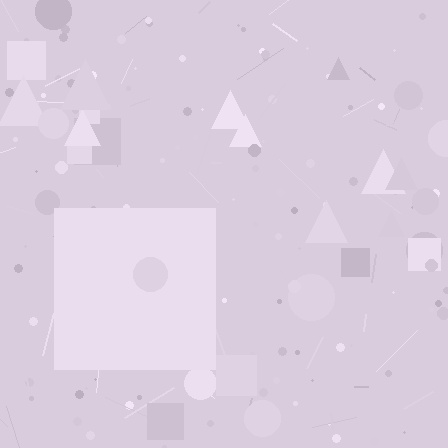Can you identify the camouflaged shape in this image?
The camouflaged shape is a square.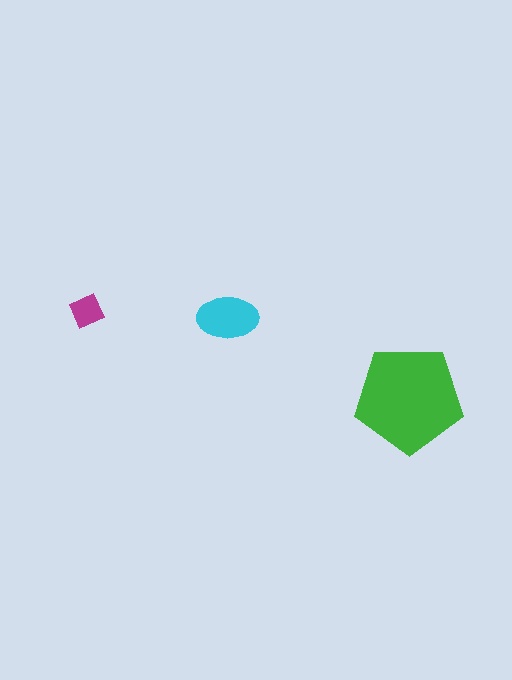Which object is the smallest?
The magenta diamond.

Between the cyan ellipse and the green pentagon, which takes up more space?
The green pentagon.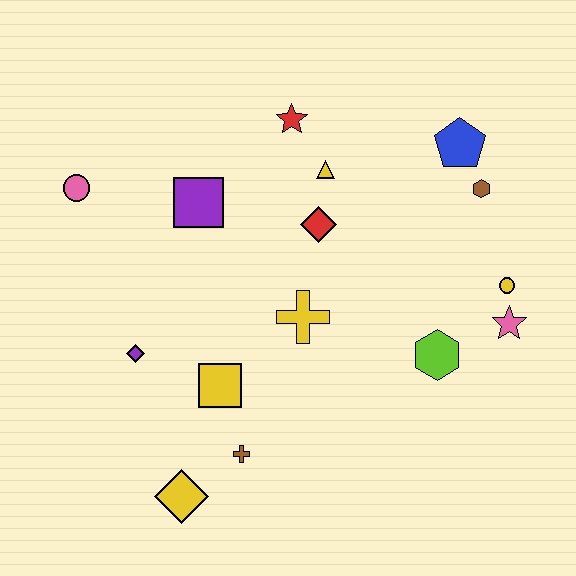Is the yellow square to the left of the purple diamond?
No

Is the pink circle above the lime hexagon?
Yes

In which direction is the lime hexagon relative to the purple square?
The lime hexagon is to the right of the purple square.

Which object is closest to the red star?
The yellow triangle is closest to the red star.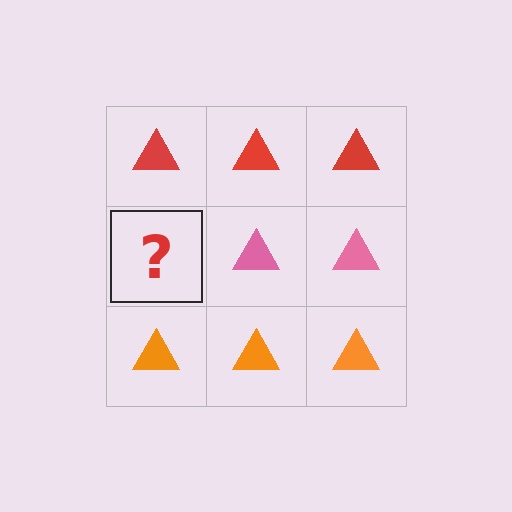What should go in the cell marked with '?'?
The missing cell should contain a pink triangle.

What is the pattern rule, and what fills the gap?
The rule is that each row has a consistent color. The gap should be filled with a pink triangle.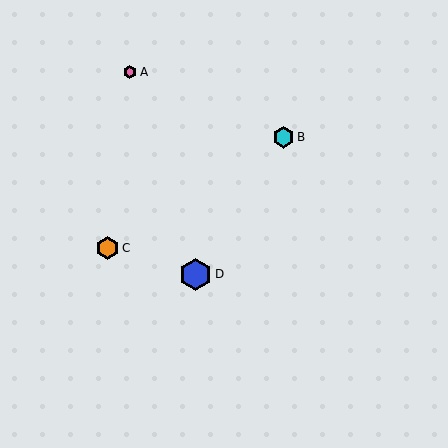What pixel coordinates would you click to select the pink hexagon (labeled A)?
Click at (130, 72) to select the pink hexagon A.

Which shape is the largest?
The blue hexagon (labeled D) is the largest.